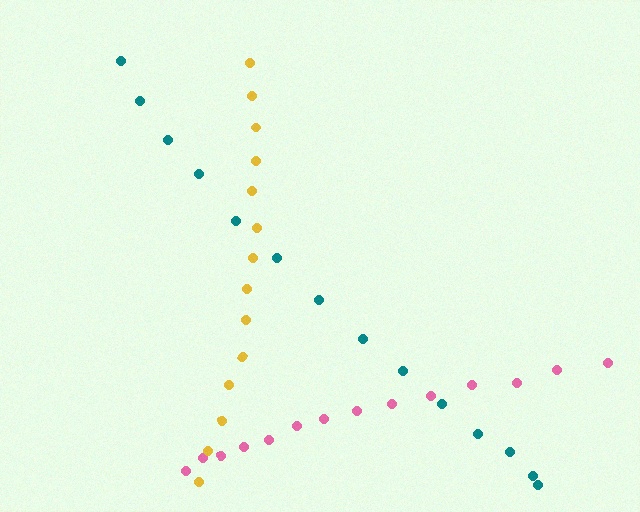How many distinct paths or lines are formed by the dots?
There are 3 distinct paths.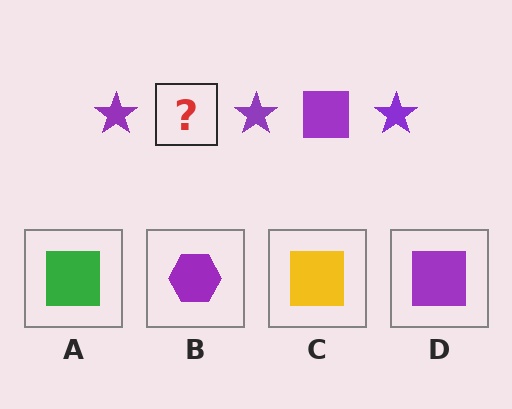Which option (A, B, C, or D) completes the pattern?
D.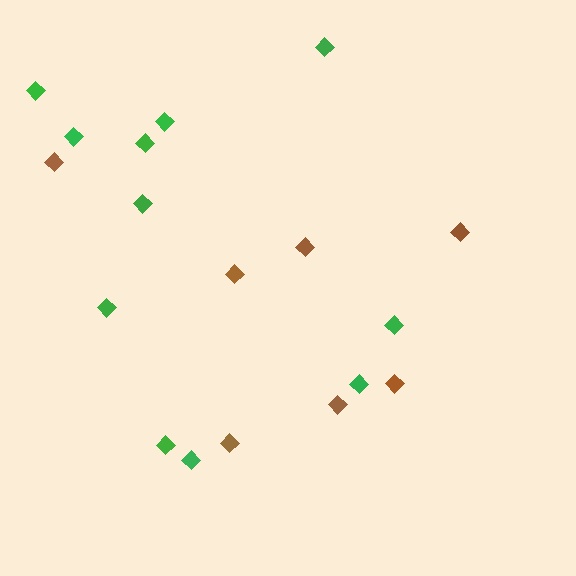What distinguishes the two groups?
There are 2 groups: one group of brown diamonds (7) and one group of green diamonds (11).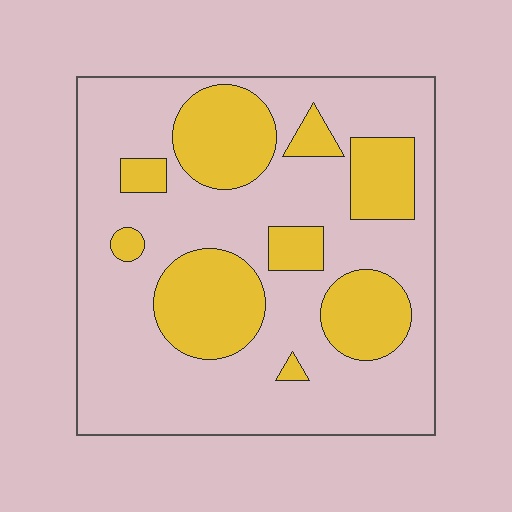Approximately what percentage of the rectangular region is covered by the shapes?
Approximately 30%.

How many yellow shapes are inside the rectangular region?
9.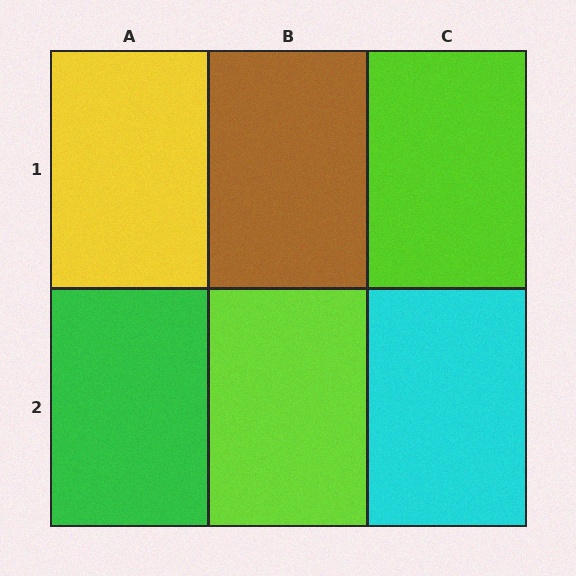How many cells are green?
1 cell is green.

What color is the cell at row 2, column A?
Green.